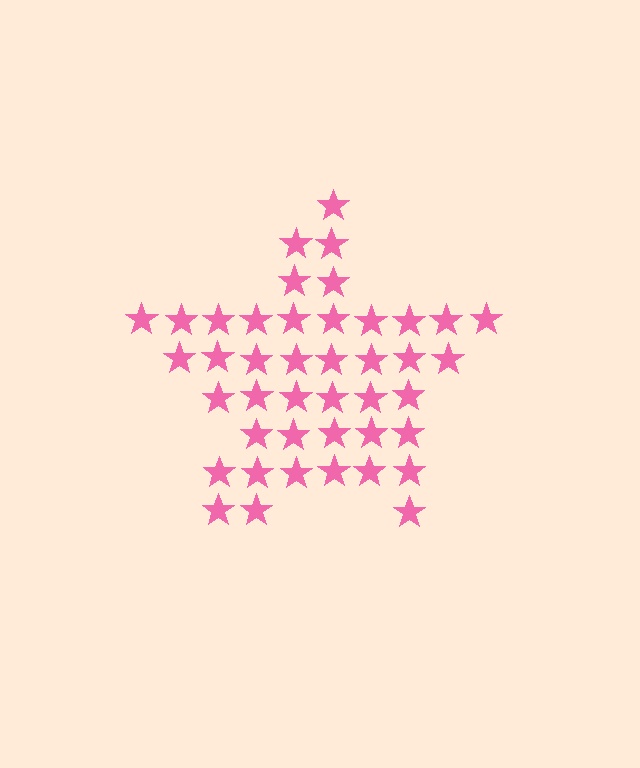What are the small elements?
The small elements are stars.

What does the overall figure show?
The overall figure shows a star.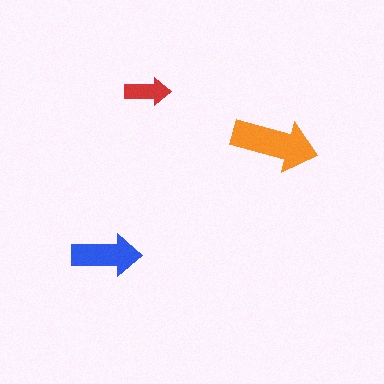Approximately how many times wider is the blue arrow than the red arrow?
About 1.5 times wider.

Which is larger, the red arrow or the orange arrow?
The orange one.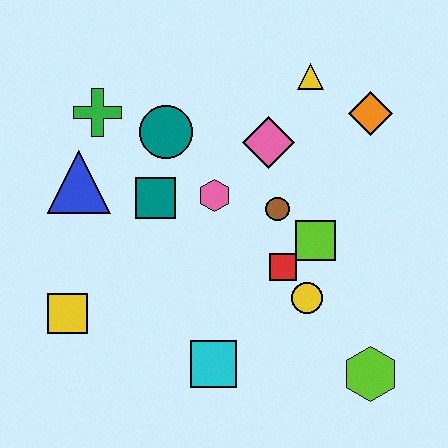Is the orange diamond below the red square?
No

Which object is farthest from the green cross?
The lime hexagon is farthest from the green cross.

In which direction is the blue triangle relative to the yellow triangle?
The blue triangle is to the left of the yellow triangle.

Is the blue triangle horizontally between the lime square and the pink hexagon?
No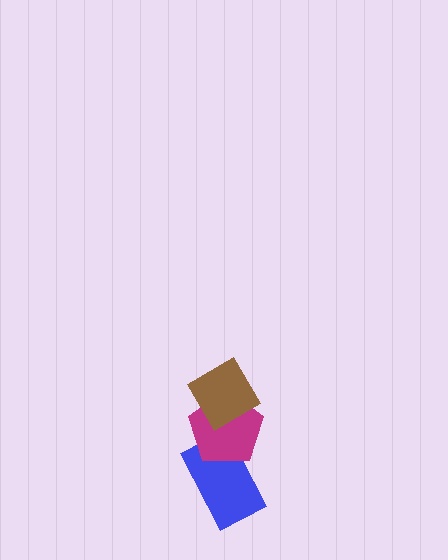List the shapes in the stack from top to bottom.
From top to bottom: the brown diamond, the magenta pentagon, the blue rectangle.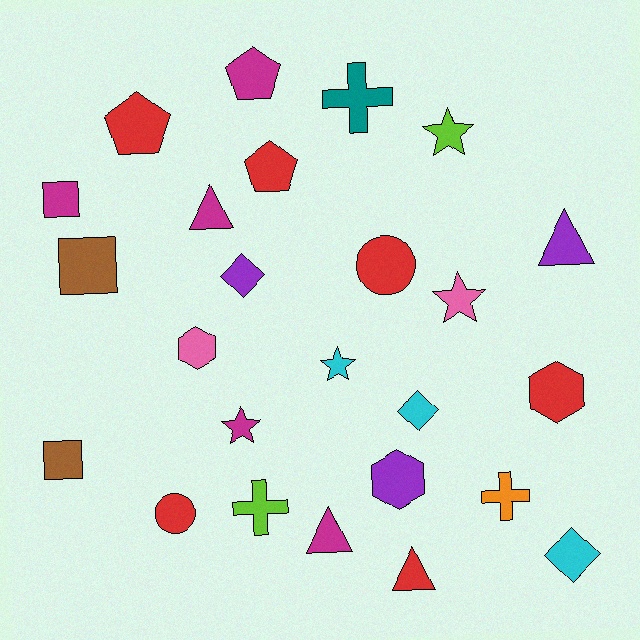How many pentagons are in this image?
There are 3 pentagons.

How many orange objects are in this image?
There is 1 orange object.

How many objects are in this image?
There are 25 objects.